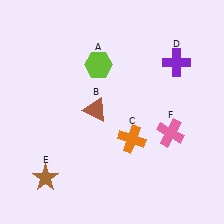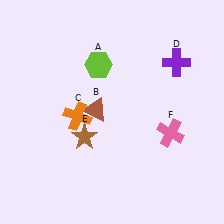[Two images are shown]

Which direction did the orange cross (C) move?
The orange cross (C) moved left.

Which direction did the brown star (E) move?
The brown star (E) moved up.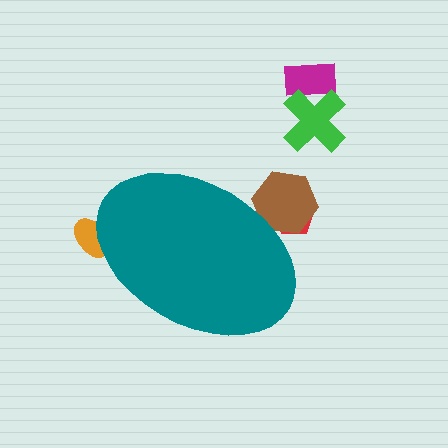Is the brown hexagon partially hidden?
Yes, the brown hexagon is partially hidden behind the teal ellipse.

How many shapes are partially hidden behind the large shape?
3 shapes are partially hidden.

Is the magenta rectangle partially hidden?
No, the magenta rectangle is fully visible.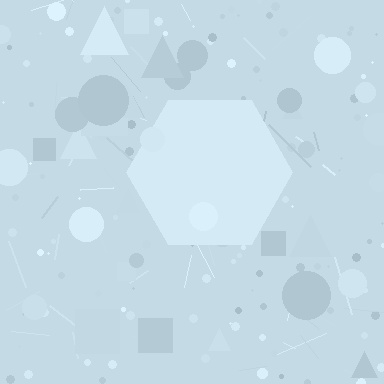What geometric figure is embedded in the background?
A hexagon is embedded in the background.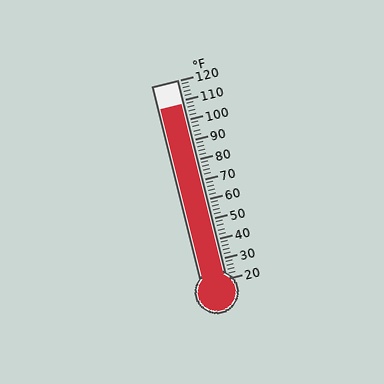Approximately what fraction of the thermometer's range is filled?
The thermometer is filled to approximately 90% of its range.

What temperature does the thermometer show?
The thermometer shows approximately 108°F.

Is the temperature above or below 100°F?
The temperature is above 100°F.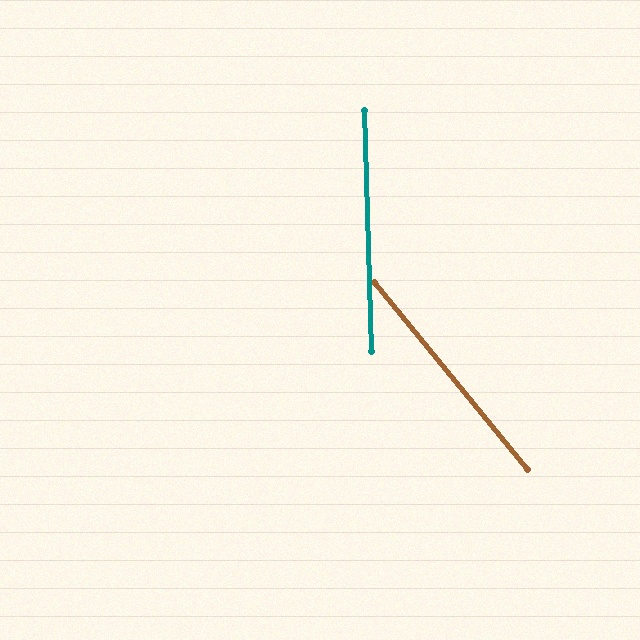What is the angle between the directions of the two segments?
Approximately 38 degrees.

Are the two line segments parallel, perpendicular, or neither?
Neither parallel nor perpendicular — they differ by about 38°.